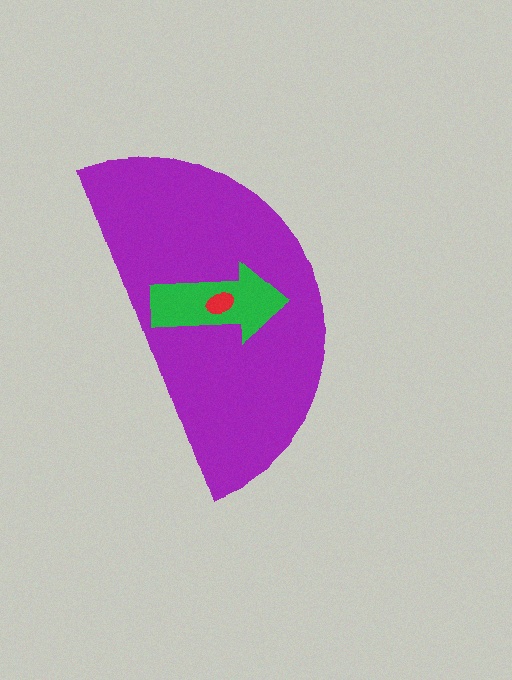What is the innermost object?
The red ellipse.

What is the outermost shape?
The purple semicircle.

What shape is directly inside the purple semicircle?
The green arrow.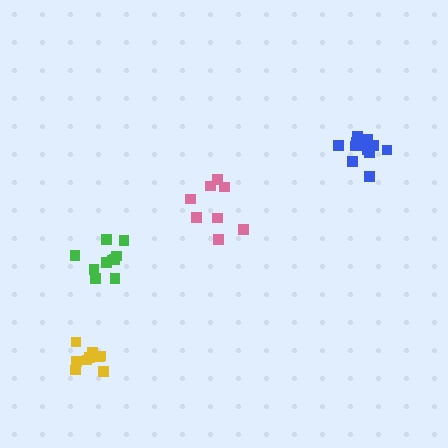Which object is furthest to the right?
The blue cluster is rightmost.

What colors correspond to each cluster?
The clusters are colored: blue, yellow, pink, green.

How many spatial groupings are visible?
There are 4 spatial groupings.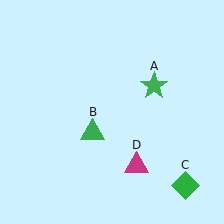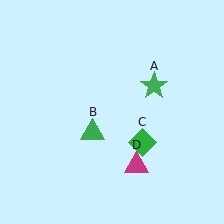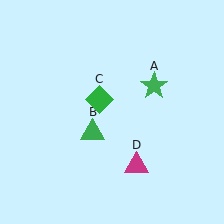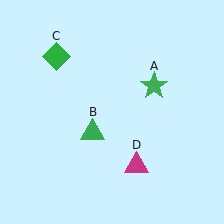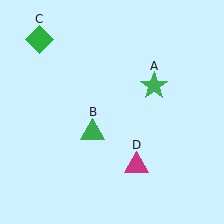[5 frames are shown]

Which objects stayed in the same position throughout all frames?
Green star (object A) and green triangle (object B) and magenta triangle (object D) remained stationary.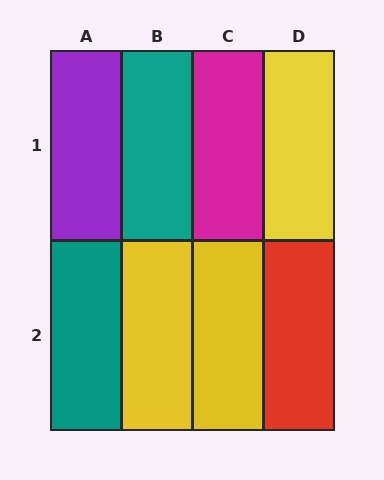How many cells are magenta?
1 cell is magenta.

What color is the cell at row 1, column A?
Purple.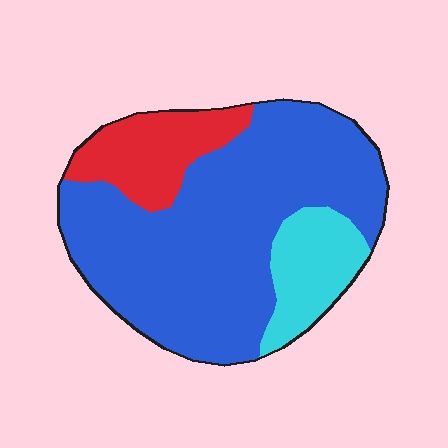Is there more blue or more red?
Blue.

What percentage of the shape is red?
Red covers around 15% of the shape.